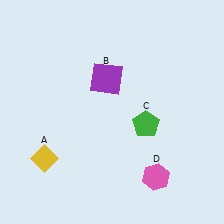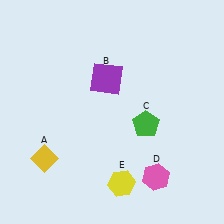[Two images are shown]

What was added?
A yellow hexagon (E) was added in Image 2.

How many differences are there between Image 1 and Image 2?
There is 1 difference between the two images.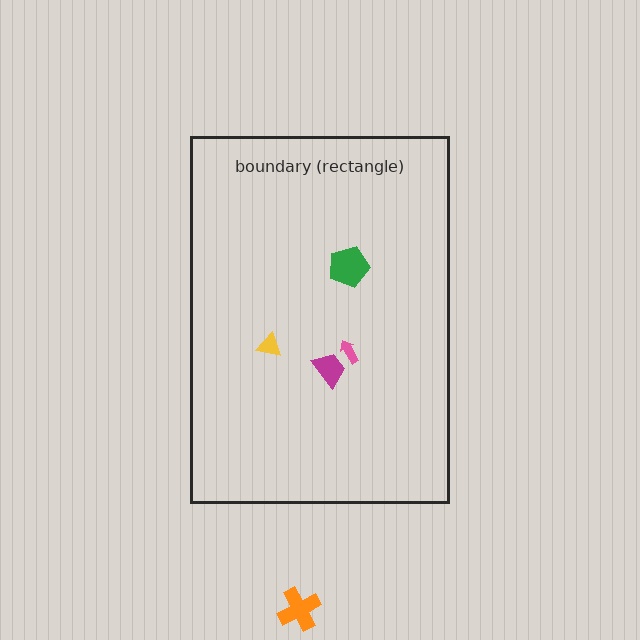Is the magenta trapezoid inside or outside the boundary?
Inside.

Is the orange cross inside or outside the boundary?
Outside.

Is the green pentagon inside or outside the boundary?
Inside.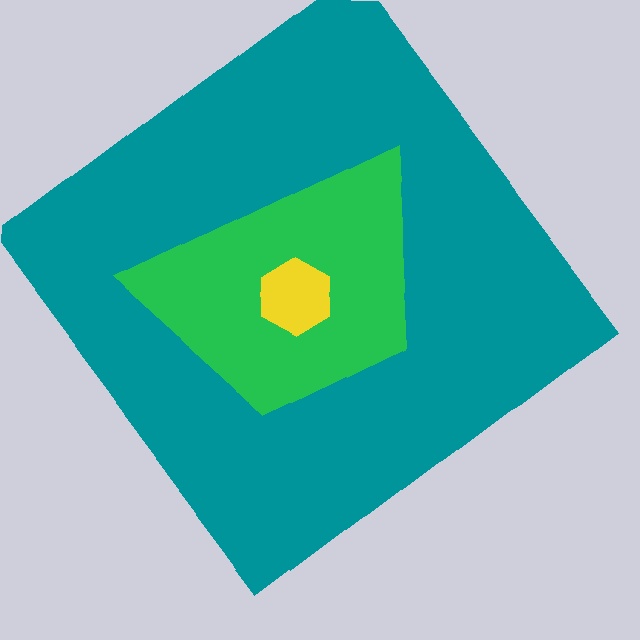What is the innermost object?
The yellow hexagon.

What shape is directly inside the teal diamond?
The green trapezoid.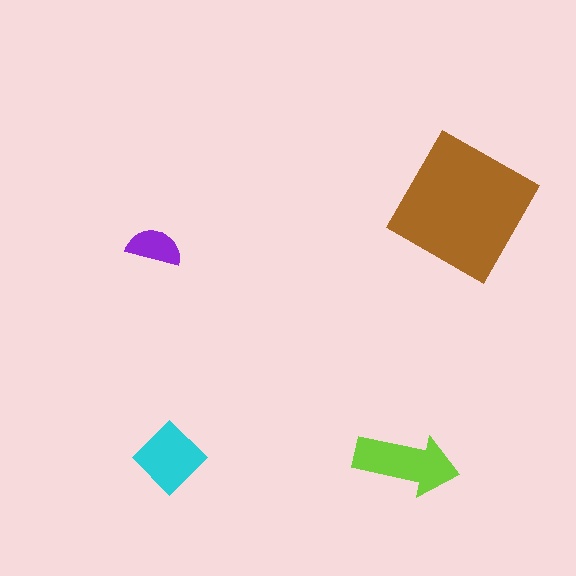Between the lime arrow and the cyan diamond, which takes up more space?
The lime arrow.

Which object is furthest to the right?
The brown square is rightmost.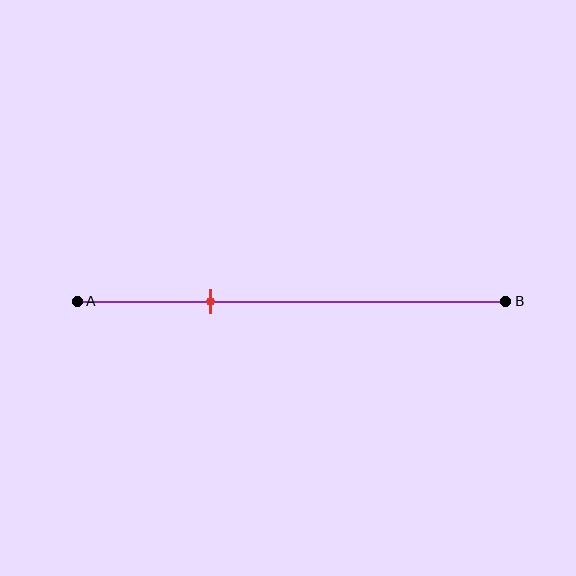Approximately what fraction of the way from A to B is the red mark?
The red mark is approximately 30% of the way from A to B.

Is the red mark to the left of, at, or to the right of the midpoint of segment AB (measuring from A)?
The red mark is to the left of the midpoint of segment AB.